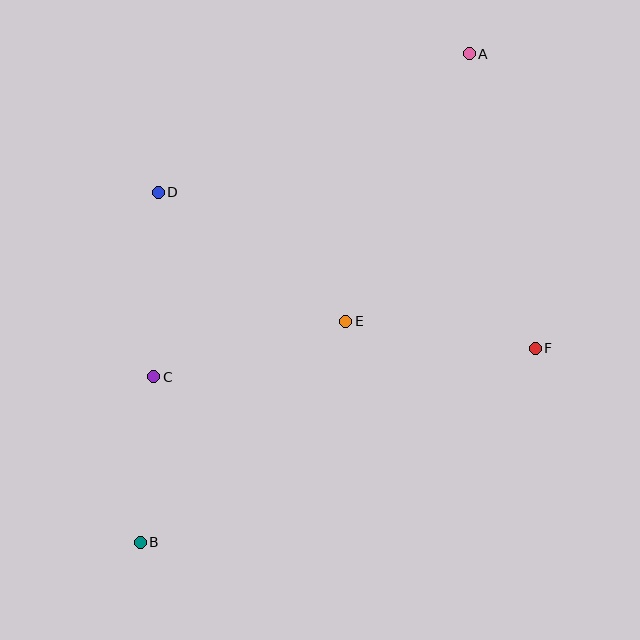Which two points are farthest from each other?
Points A and B are farthest from each other.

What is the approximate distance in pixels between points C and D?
The distance between C and D is approximately 185 pixels.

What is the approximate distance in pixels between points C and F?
The distance between C and F is approximately 383 pixels.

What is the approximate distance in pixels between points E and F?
The distance between E and F is approximately 191 pixels.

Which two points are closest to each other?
Points B and C are closest to each other.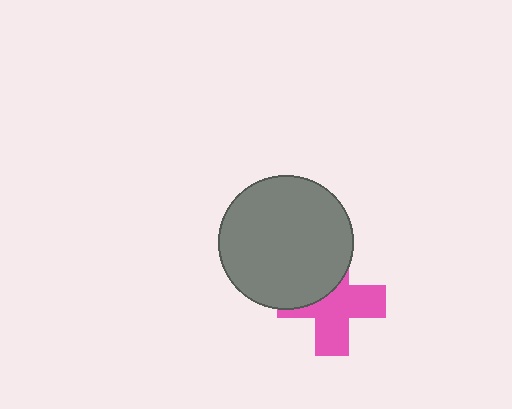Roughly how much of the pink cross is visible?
About half of it is visible (roughly 62%).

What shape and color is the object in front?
The object in front is a gray circle.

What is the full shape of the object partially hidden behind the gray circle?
The partially hidden object is a pink cross.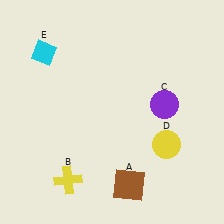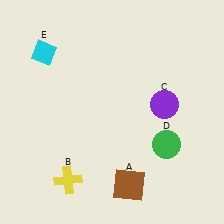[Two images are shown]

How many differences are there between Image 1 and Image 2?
There is 1 difference between the two images.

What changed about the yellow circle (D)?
In Image 1, D is yellow. In Image 2, it changed to green.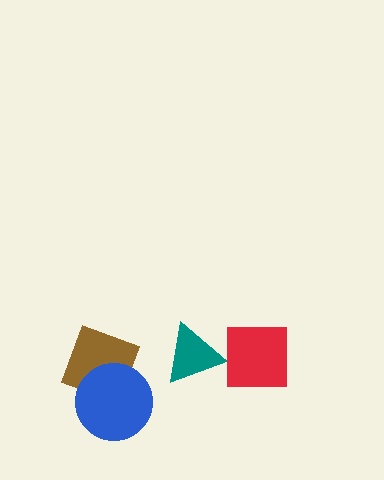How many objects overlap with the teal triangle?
0 objects overlap with the teal triangle.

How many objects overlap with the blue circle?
1 object overlaps with the blue circle.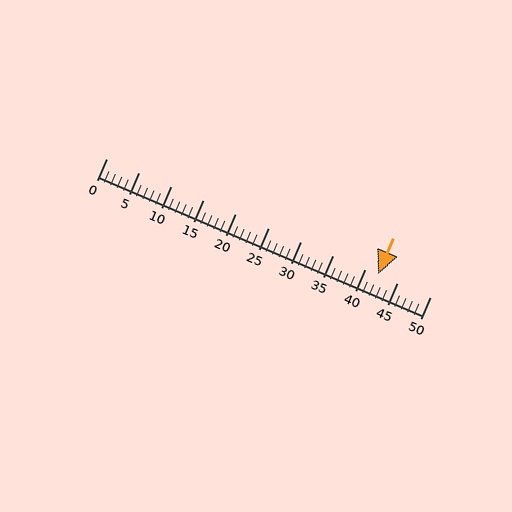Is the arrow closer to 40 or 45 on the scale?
The arrow is closer to 40.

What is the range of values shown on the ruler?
The ruler shows values from 0 to 50.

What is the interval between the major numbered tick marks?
The major tick marks are spaced 5 units apart.